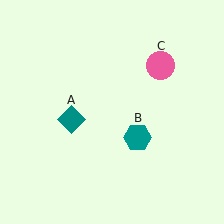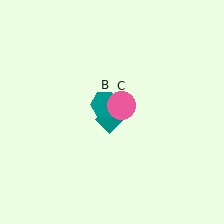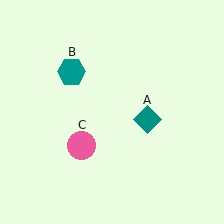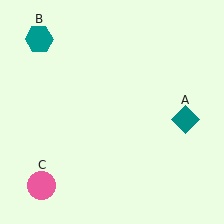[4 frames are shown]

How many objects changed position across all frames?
3 objects changed position: teal diamond (object A), teal hexagon (object B), pink circle (object C).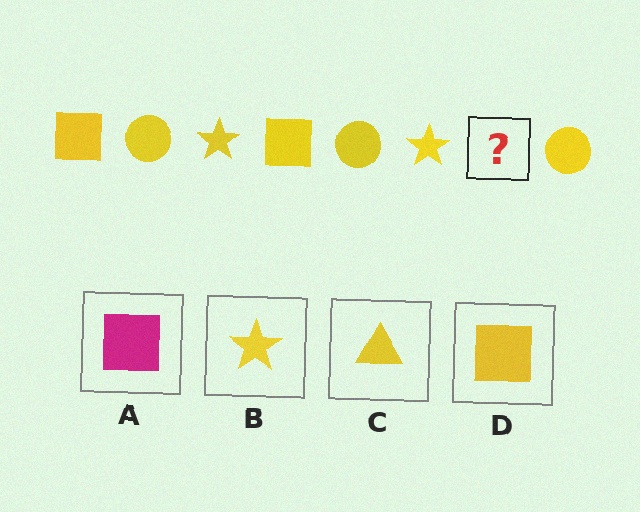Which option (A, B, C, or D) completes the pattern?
D.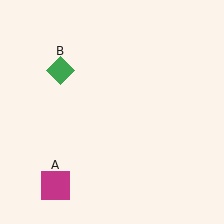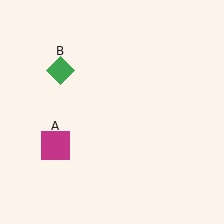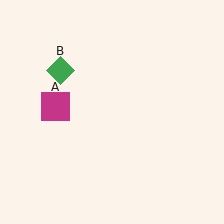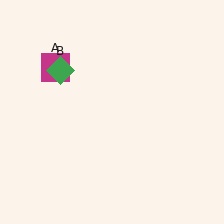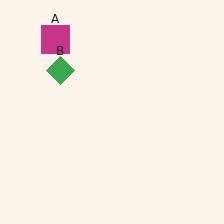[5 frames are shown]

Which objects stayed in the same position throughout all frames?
Green diamond (object B) remained stationary.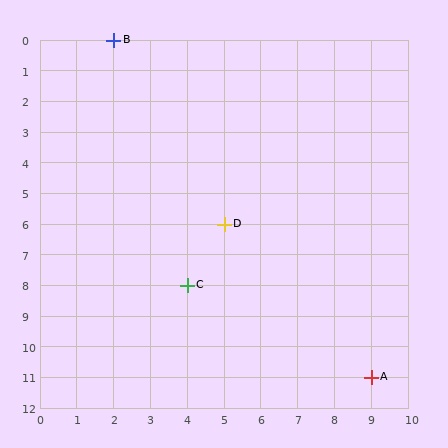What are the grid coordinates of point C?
Point C is at grid coordinates (4, 8).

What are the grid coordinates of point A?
Point A is at grid coordinates (9, 11).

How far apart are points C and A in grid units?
Points C and A are 5 columns and 3 rows apart (about 5.8 grid units diagonally).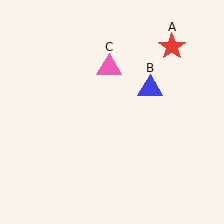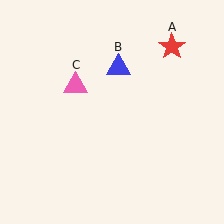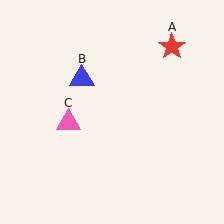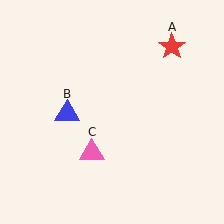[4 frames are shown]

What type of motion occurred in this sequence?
The blue triangle (object B), pink triangle (object C) rotated counterclockwise around the center of the scene.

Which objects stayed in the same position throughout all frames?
Red star (object A) remained stationary.